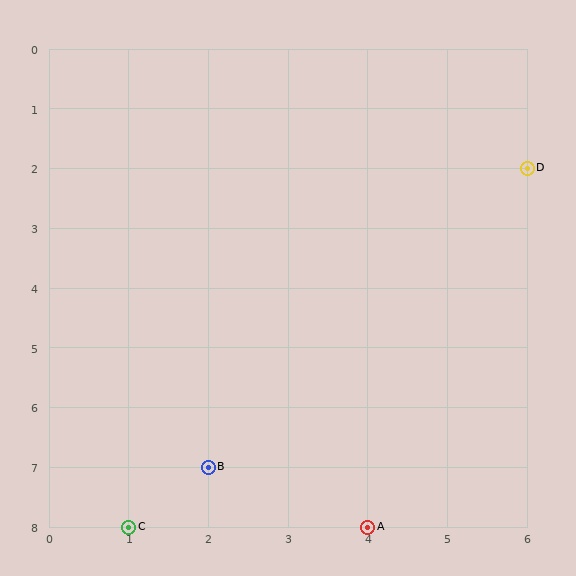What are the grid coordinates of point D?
Point D is at grid coordinates (6, 2).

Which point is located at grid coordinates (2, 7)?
Point B is at (2, 7).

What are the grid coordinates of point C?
Point C is at grid coordinates (1, 8).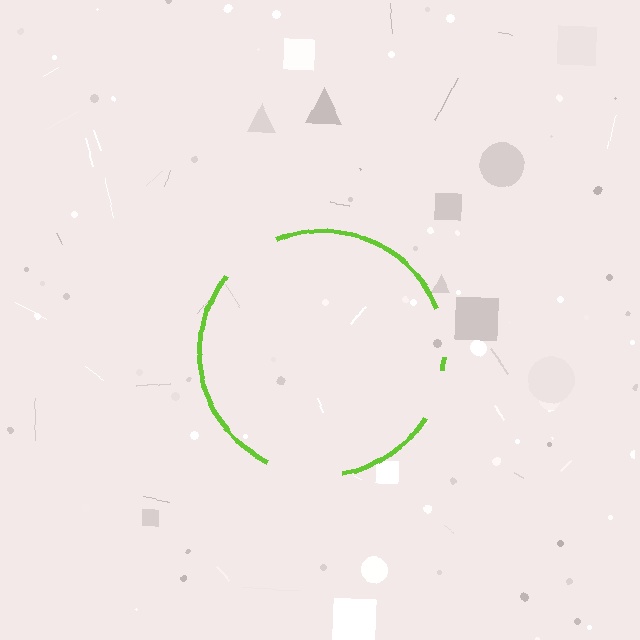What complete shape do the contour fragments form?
The contour fragments form a circle.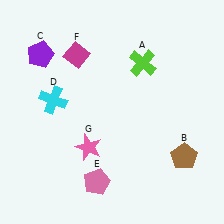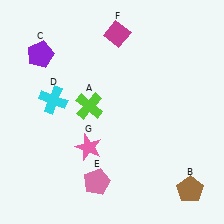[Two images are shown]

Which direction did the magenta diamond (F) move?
The magenta diamond (F) moved right.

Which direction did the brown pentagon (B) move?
The brown pentagon (B) moved down.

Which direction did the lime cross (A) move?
The lime cross (A) moved left.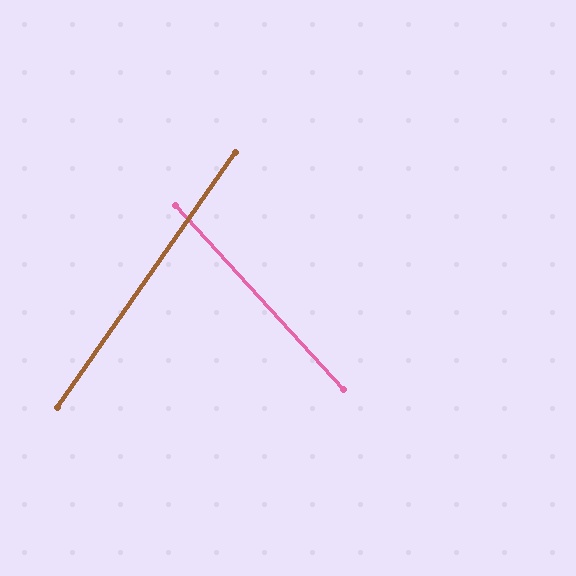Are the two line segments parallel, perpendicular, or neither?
Neither parallel nor perpendicular — they differ by about 77°.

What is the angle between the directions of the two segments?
Approximately 77 degrees.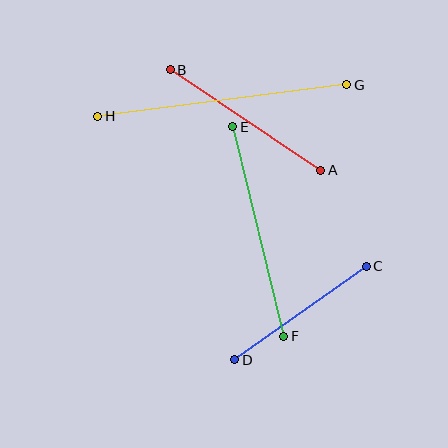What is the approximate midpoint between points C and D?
The midpoint is at approximately (300, 313) pixels.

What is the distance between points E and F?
The distance is approximately 216 pixels.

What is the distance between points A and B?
The distance is approximately 181 pixels.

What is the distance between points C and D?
The distance is approximately 161 pixels.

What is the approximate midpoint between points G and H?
The midpoint is at approximately (222, 101) pixels.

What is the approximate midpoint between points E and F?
The midpoint is at approximately (258, 231) pixels.